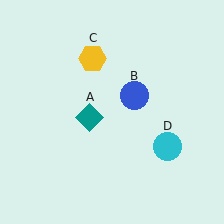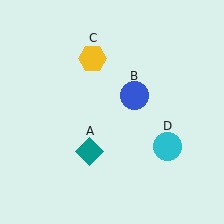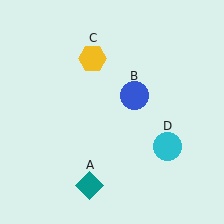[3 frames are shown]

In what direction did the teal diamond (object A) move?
The teal diamond (object A) moved down.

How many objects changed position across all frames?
1 object changed position: teal diamond (object A).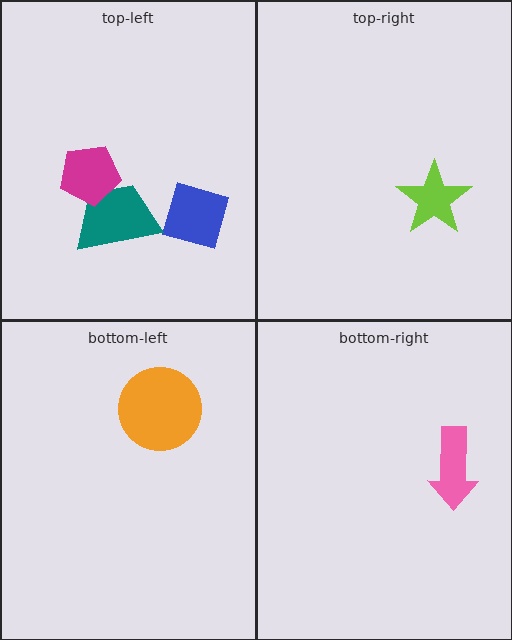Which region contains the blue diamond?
The top-left region.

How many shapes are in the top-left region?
3.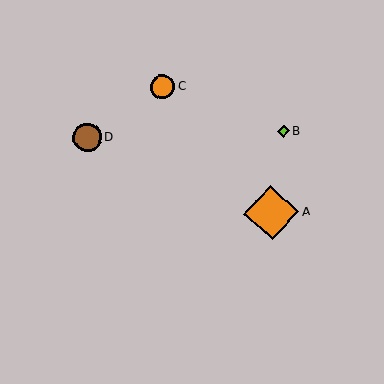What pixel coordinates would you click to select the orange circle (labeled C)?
Click at (163, 87) to select the orange circle C.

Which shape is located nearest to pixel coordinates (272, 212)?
The orange diamond (labeled A) at (271, 213) is nearest to that location.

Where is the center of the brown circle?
The center of the brown circle is at (87, 138).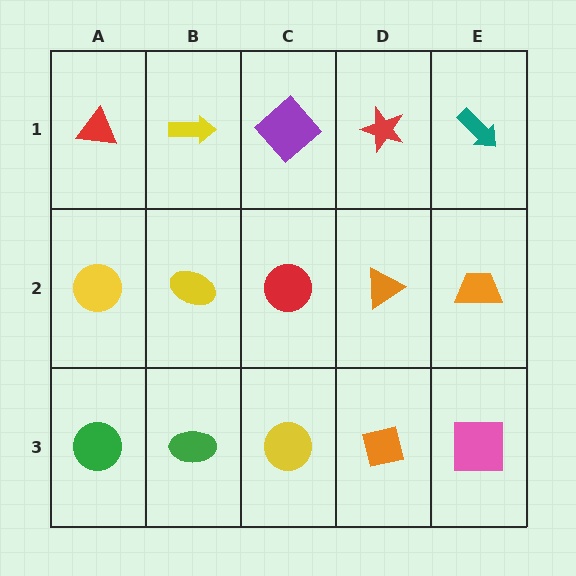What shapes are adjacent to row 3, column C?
A red circle (row 2, column C), a green ellipse (row 3, column B), an orange square (row 3, column D).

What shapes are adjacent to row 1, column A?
A yellow circle (row 2, column A), a yellow arrow (row 1, column B).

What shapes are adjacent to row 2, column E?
A teal arrow (row 1, column E), a pink square (row 3, column E), an orange triangle (row 2, column D).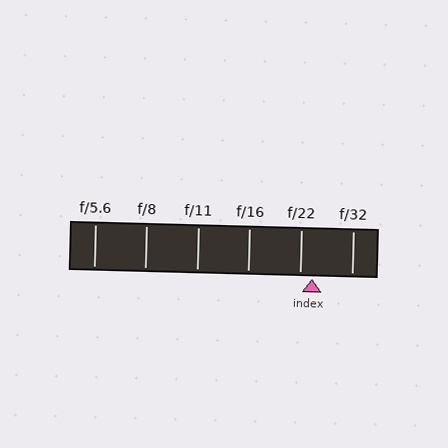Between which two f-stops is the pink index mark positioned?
The index mark is between f/22 and f/32.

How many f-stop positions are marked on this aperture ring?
There are 6 f-stop positions marked.